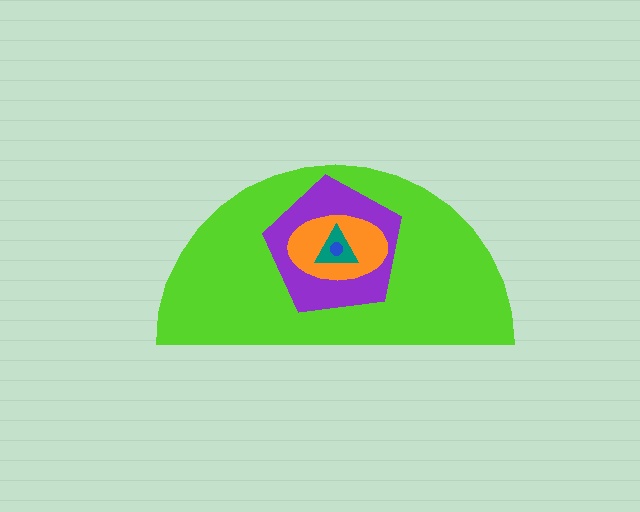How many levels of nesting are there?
5.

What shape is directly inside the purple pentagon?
The orange ellipse.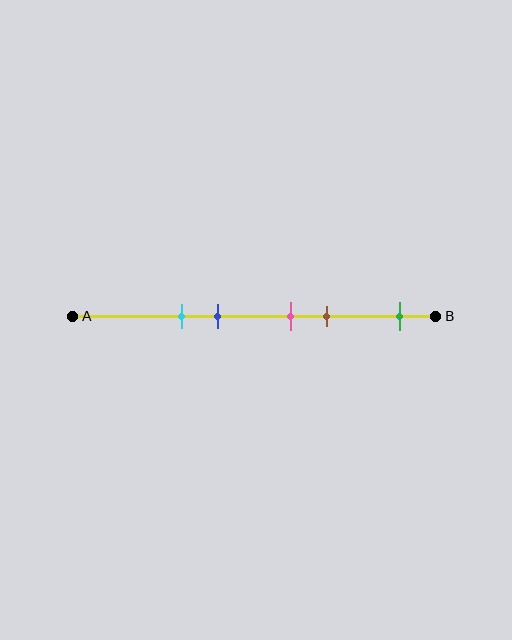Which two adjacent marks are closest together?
The pink and brown marks are the closest adjacent pair.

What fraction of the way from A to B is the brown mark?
The brown mark is approximately 70% (0.7) of the way from A to B.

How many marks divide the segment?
There are 5 marks dividing the segment.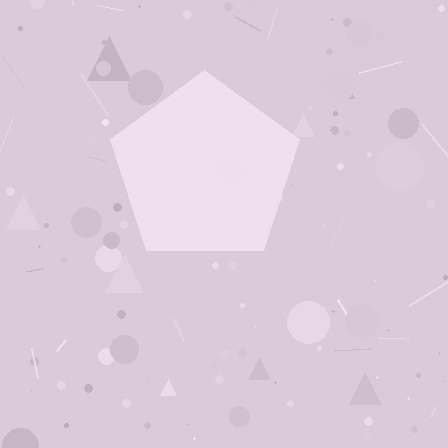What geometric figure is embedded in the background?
A pentagon is embedded in the background.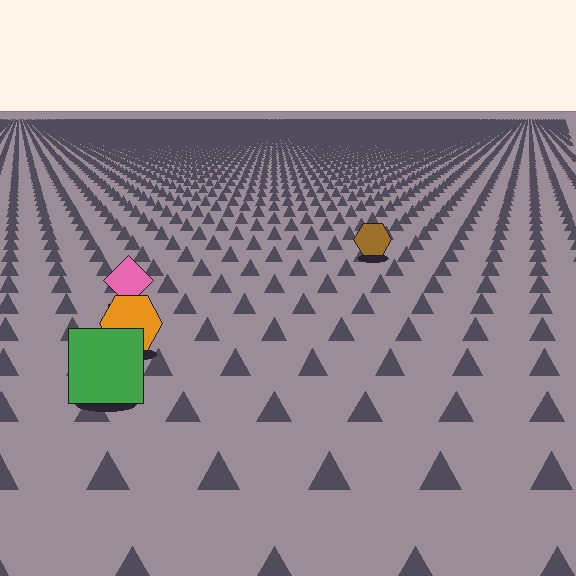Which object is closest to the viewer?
The green square is closest. The texture marks near it are larger and more spread out.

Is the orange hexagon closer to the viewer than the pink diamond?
Yes. The orange hexagon is closer — you can tell from the texture gradient: the ground texture is coarser near it.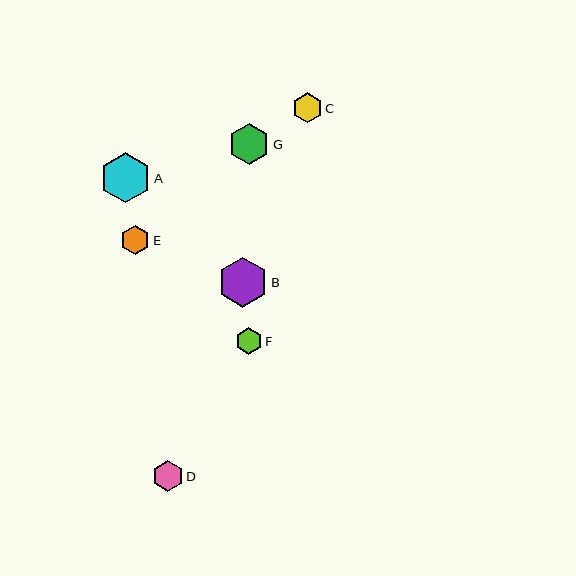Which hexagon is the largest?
Hexagon A is the largest with a size of approximately 50 pixels.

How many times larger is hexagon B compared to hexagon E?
Hexagon B is approximately 1.7 times the size of hexagon E.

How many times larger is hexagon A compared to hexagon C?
Hexagon A is approximately 1.7 times the size of hexagon C.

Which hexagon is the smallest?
Hexagon F is the smallest with a size of approximately 27 pixels.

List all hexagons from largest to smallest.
From largest to smallest: A, B, G, D, C, E, F.